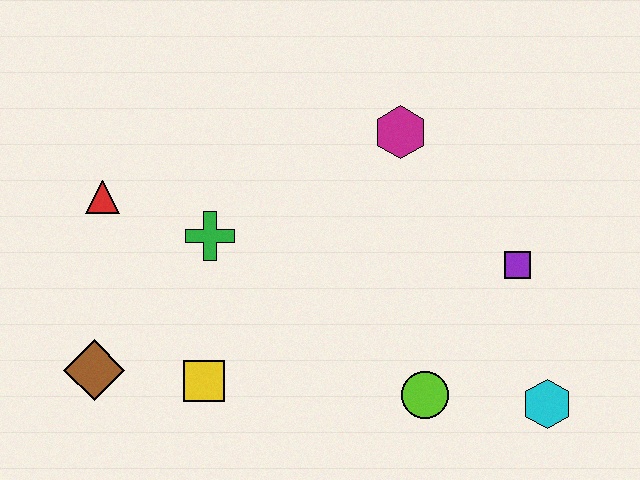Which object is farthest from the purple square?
The brown diamond is farthest from the purple square.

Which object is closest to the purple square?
The cyan hexagon is closest to the purple square.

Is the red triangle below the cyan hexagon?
No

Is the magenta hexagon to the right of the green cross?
Yes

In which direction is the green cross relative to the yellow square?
The green cross is above the yellow square.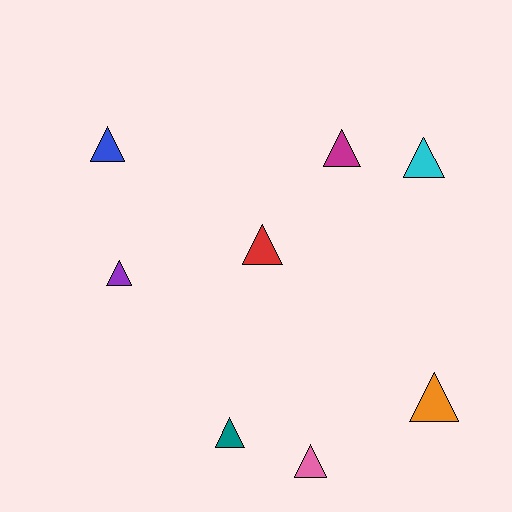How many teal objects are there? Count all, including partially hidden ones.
There is 1 teal object.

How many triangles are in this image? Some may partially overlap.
There are 8 triangles.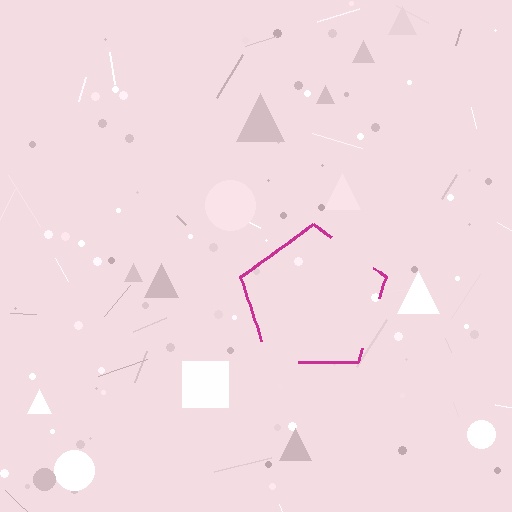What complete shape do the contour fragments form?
The contour fragments form a pentagon.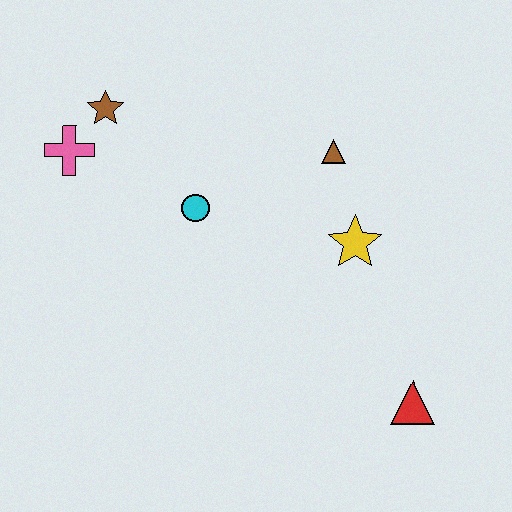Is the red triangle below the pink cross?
Yes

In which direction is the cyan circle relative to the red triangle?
The cyan circle is to the left of the red triangle.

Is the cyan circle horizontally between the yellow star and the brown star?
Yes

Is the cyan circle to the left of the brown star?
No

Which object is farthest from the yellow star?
The pink cross is farthest from the yellow star.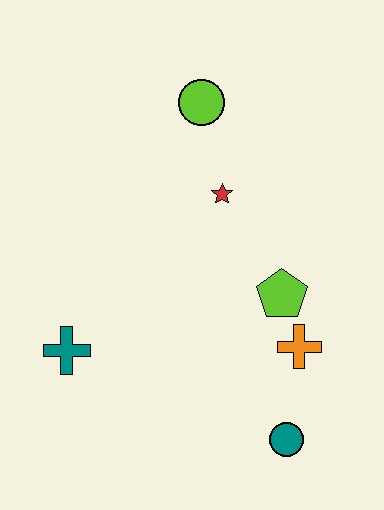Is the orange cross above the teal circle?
Yes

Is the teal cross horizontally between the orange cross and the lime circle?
No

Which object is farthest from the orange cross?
The lime circle is farthest from the orange cross.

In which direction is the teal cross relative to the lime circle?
The teal cross is below the lime circle.